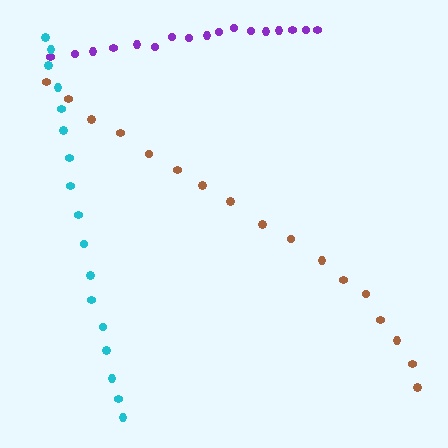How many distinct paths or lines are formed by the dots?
There are 3 distinct paths.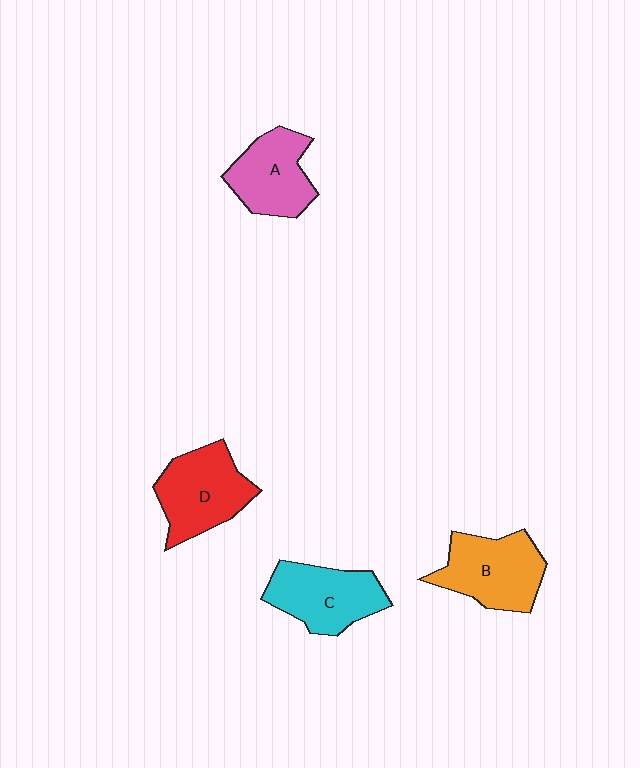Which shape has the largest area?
Shape B (orange).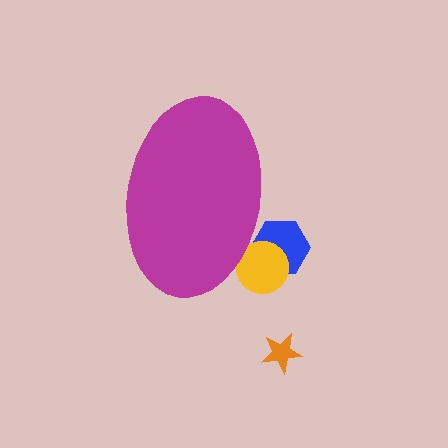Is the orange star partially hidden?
No, the orange star is fully visible.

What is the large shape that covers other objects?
A magenta ellipse.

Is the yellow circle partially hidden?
Yes, the yellow circle is partially hidden behind the magenta ellipse.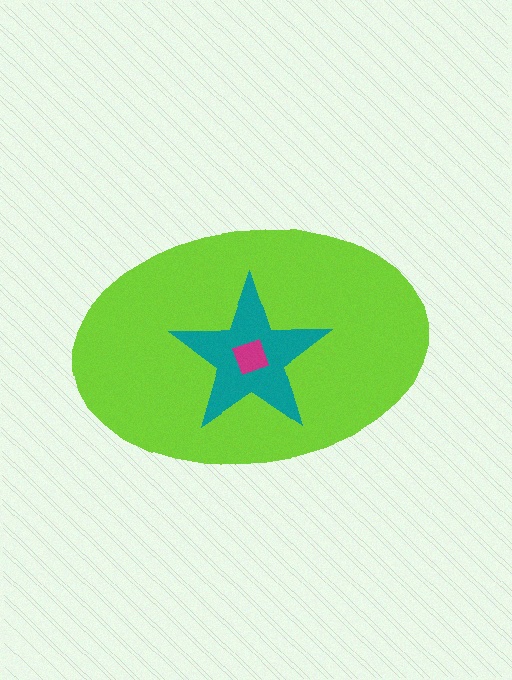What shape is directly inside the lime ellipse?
The teal star.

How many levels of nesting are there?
3.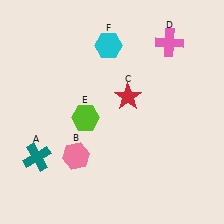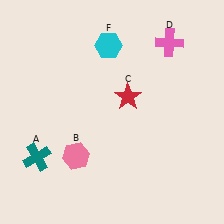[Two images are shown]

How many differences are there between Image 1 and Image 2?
There is 1 difference between the two images.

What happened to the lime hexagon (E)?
The lime hexagon (E) was removed in Image 2. It was in the bottom-left area of Image 1.